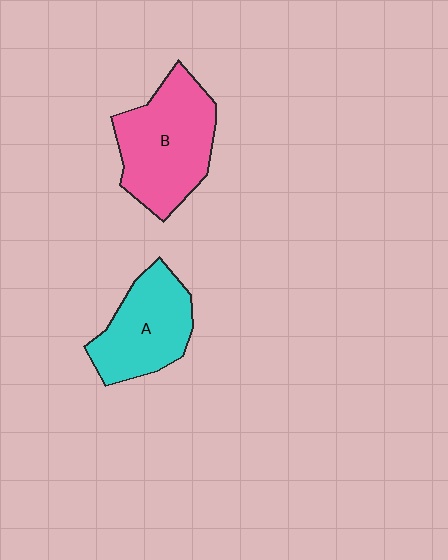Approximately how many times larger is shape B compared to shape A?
Approximately 1.3 times.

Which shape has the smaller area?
Shape A (cyan).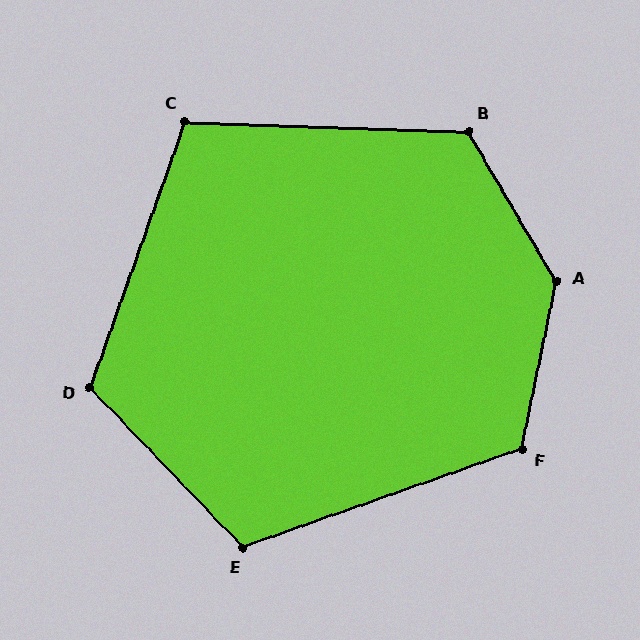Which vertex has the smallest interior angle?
C, at approximately 108 degrees.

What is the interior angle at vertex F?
Approximately 121 degrees (obtuse).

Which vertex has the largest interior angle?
A, at approximately 138 degrees.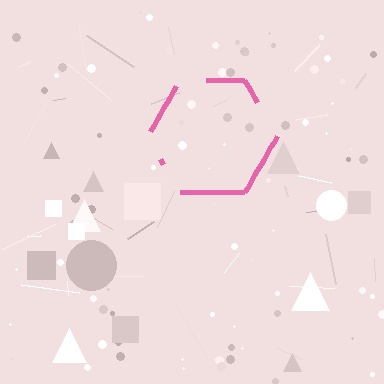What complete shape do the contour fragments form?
The contour fragments form a hexagon.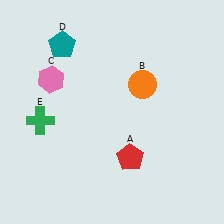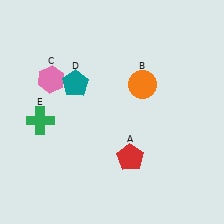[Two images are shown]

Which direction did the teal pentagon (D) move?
The teal pentagon (D) moved down.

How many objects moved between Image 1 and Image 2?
1 object moved between the two images.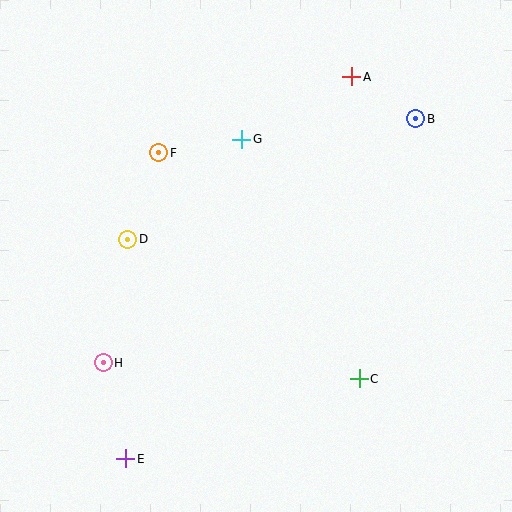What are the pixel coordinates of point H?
Point H is at (103, 363).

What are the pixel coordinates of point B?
Point B is at (416, 119).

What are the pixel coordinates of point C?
Point C is at (359, 379).